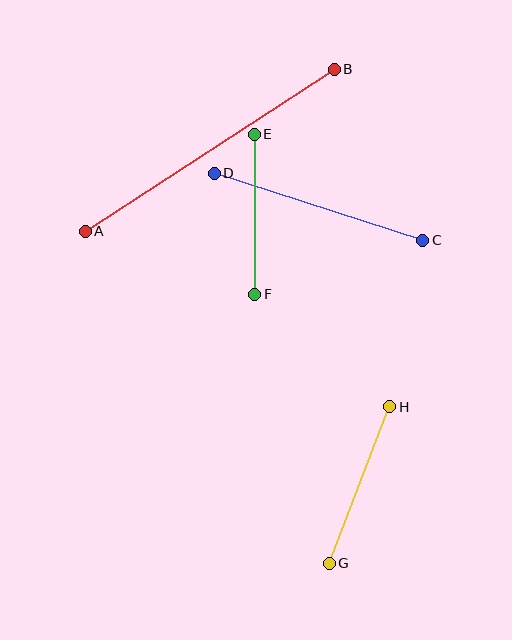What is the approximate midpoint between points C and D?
The midpoint is at approximately (319, 207) pixels.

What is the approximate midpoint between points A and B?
The midpoint is at approximately (210, 150) pixels.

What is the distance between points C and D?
The distance is approximately 219 pixels.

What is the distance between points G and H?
The distance is approximately 167 pixels.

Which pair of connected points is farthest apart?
Points A and B are farthest apart.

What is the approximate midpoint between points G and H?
The midpoint is at approximately (359, 485) pixels.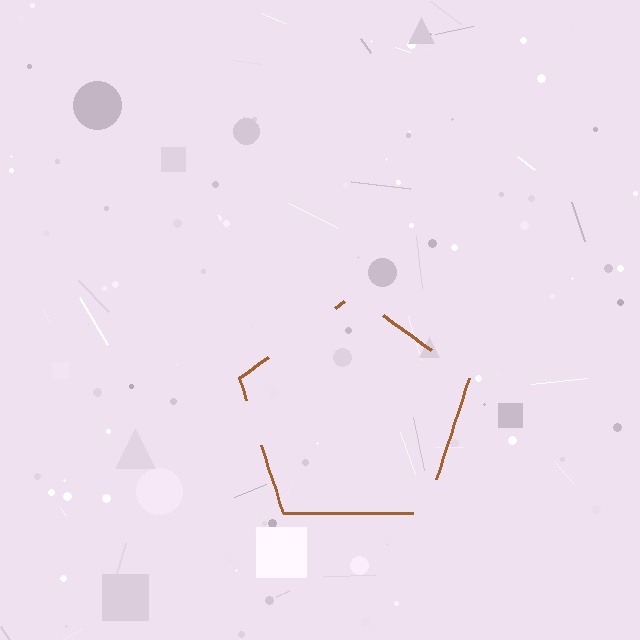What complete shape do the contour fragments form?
The contour fragments form a pentagon.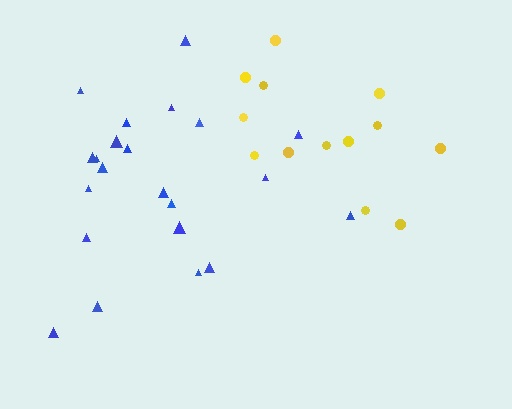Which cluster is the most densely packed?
Blue.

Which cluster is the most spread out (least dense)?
Yellow.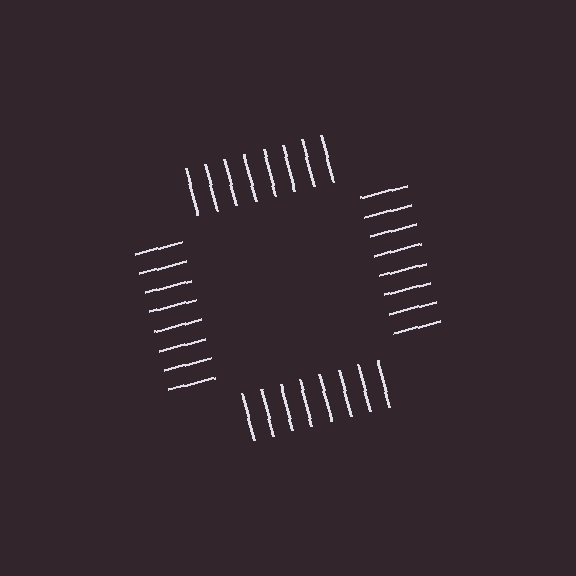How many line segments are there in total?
32 — 8 along each of the 4 edges.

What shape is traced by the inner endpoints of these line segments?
An illusory square — the line segments terminate on its edges but no continuous stroke is drawn.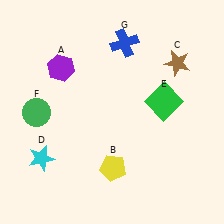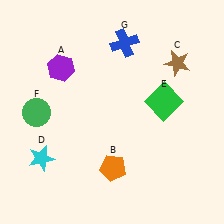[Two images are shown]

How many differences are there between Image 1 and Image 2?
There is 1 difference between the two images.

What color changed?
The pentagon (B) changed from yellow in Image 1 to orange in Image 2.